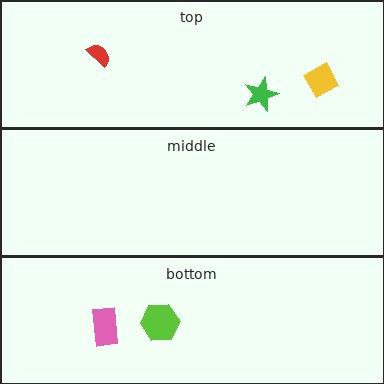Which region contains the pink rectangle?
The bottom region.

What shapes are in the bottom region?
The lime hexagon, the pink rectangle.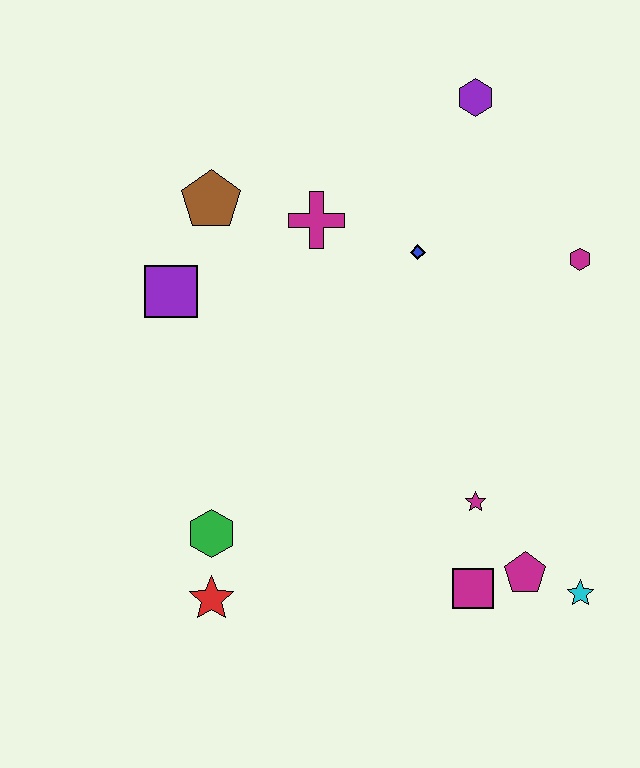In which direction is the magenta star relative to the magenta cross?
The magenta star is below the magenta cross.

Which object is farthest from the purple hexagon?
The red star is farthest from the purple hexagon.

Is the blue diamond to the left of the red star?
No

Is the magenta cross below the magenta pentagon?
No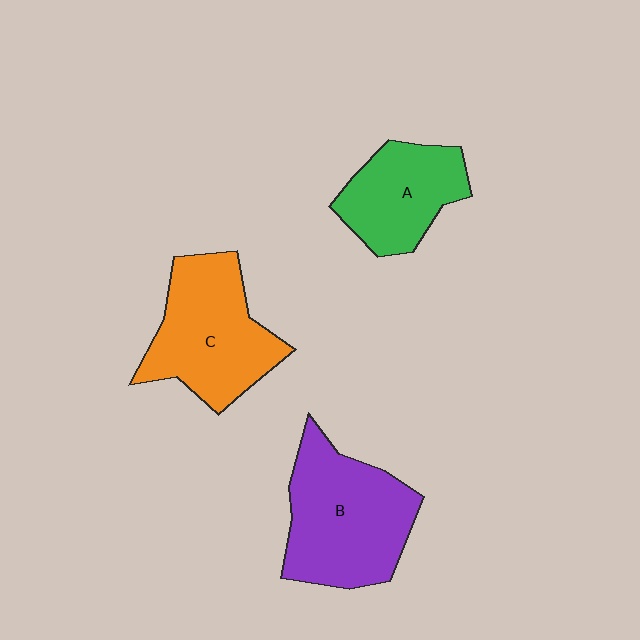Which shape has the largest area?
Shape B (purple).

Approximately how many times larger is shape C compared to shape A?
Approximately 1.4 times.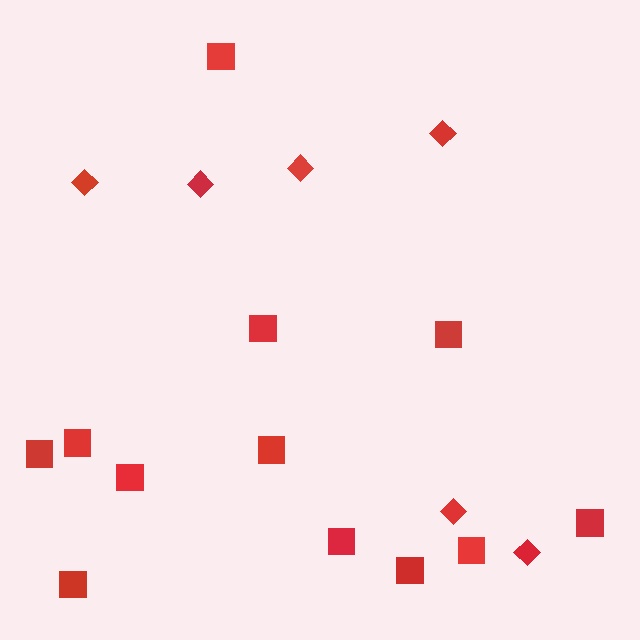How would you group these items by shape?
There are 2 groups: one group of squares (12) and one group of diamonds (6).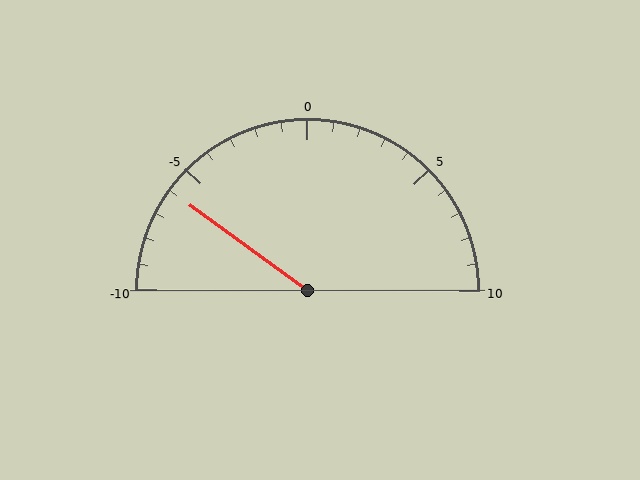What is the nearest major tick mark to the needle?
The nearest major tick mark is -5.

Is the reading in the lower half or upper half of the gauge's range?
The reading is in the lower half of the range (-10 to 10).